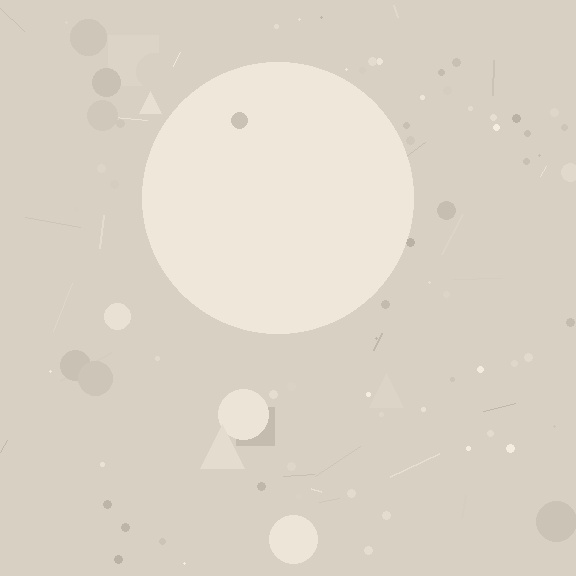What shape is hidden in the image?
A circle is hidden in the image.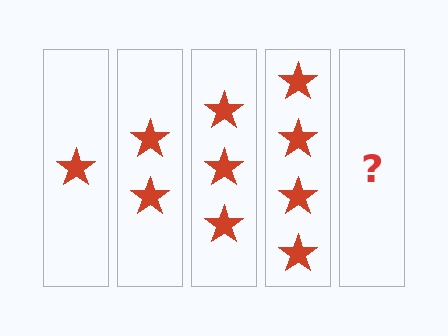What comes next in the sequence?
The next element should be 5 stars.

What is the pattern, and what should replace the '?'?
The pattern is that each step adds one more star. The '?' should be 5 stars.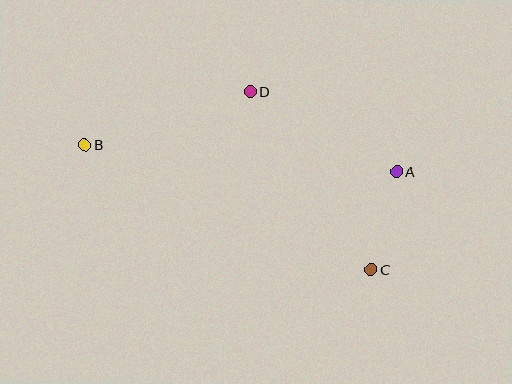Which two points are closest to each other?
Points A and C are closest to each other.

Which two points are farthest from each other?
Points A and B are farthest from each other.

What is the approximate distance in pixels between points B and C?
The distance between B and C is approximately 313 pixels.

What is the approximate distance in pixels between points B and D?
The distance between B and D is approximately 174 pixels.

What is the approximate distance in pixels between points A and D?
The distance between A and D is approximately 167 pixels.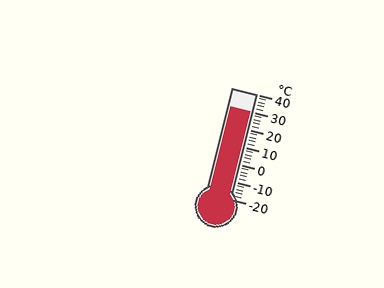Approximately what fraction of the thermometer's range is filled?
The thermometer is filled to approximately 85% of its range.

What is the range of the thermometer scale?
The thermometer scale ranges from -20°C to 40°C.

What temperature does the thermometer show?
The thermometer shows approximately 30°C.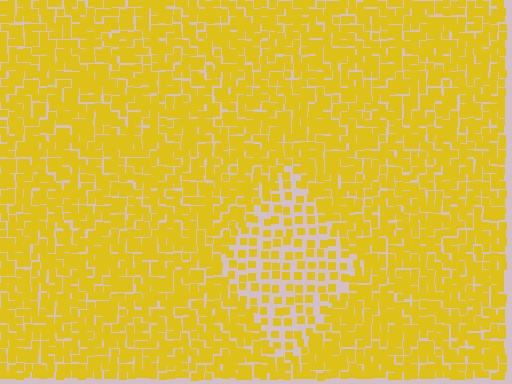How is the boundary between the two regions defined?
The boundary is defined by a change in element density (approximately 2.0x ratio). All elements are the same color, size, and shape.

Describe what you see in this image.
The image contains small yellow elements arranged at two different densities. A diamond-shaped region is visible where the elements are less densely packed than the surrounding area.